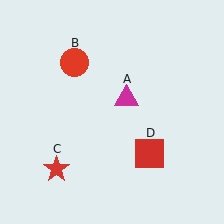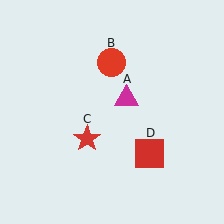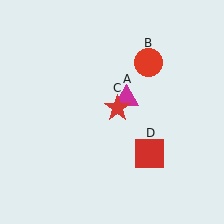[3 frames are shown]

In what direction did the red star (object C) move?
The red star (object C) moved up and to the right.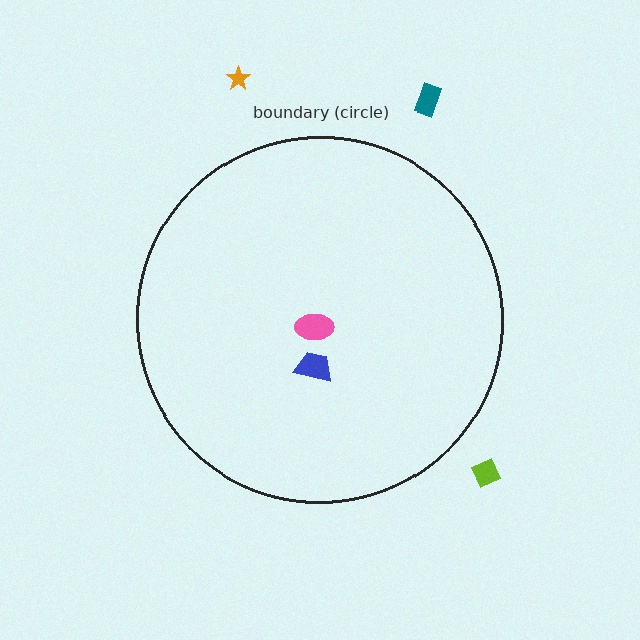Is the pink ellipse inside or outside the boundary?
Inside.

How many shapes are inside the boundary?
2 inside, 3 outside.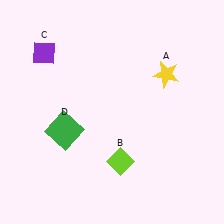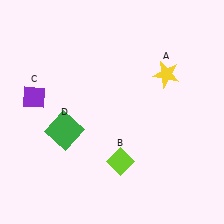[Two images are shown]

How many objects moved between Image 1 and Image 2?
1 object moved between the two images.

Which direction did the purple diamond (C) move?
The purple diamond (C) moved down.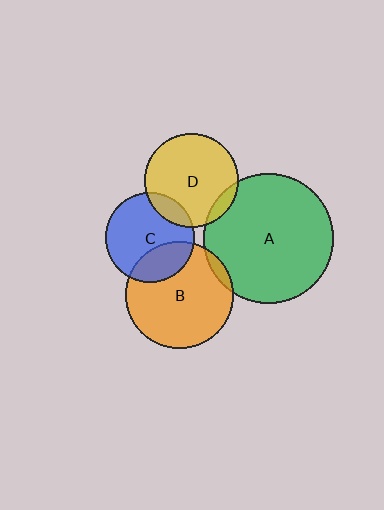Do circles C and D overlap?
Yes.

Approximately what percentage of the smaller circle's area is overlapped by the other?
Approximately 15%.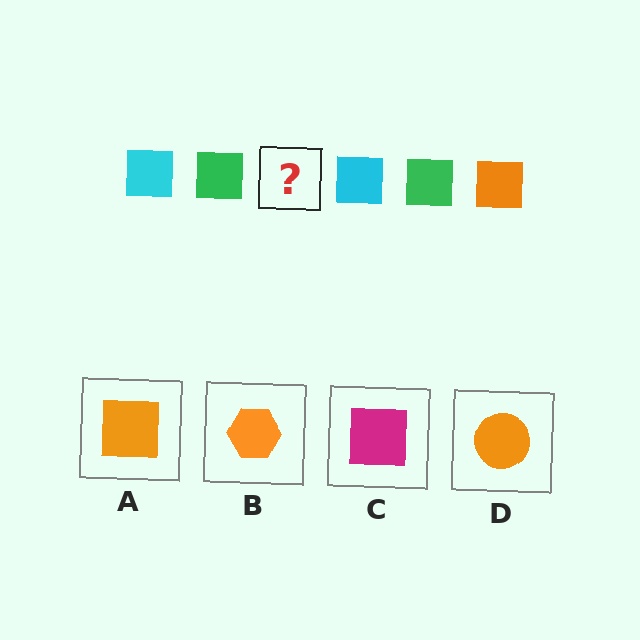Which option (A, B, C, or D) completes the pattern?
A.